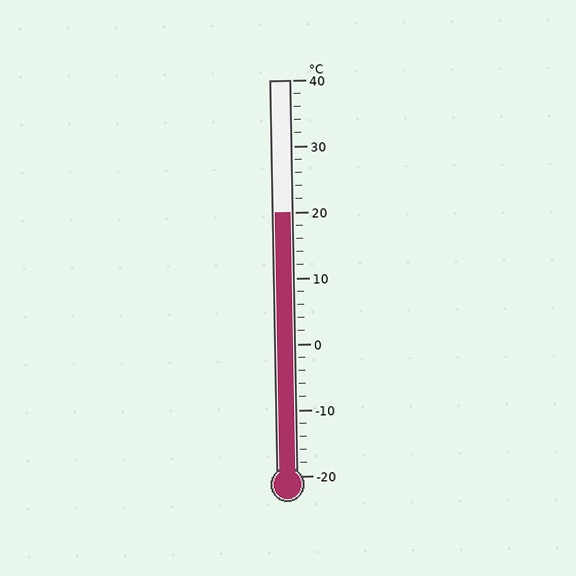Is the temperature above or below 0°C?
The temperature is above 0°C.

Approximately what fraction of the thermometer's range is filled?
The thermometer is filled to approximately 65% of its range.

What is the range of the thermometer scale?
The thermometer scale ranges from -20°C to 40°C.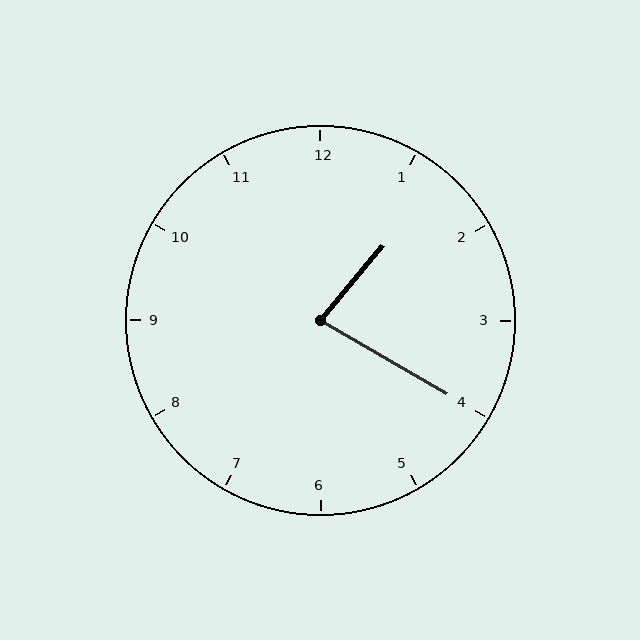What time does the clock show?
1:20.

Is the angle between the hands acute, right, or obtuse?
It is acute.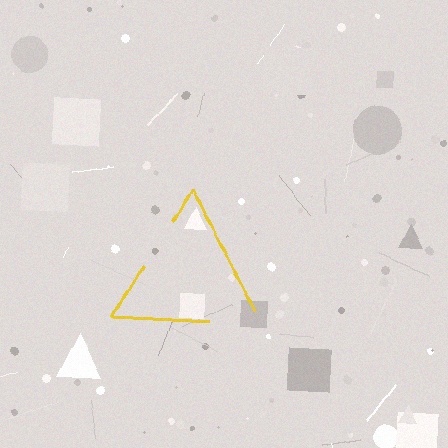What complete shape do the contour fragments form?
The contour fragments form a triangle.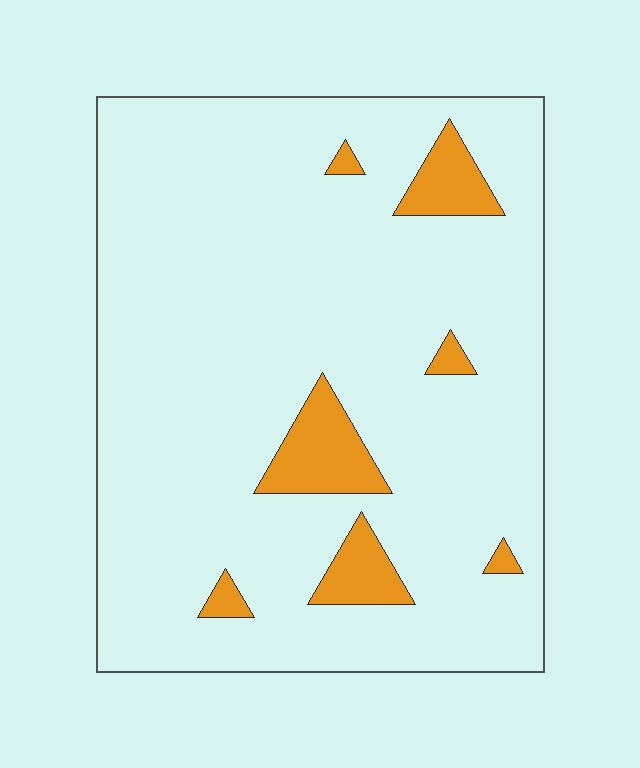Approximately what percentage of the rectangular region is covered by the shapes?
Approximately 10%.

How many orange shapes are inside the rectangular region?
7.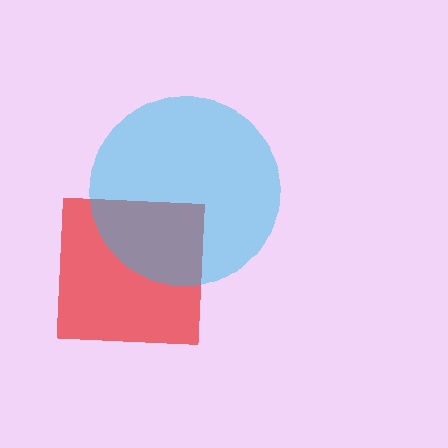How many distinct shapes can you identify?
There are 2 distinct shapes: a red square, a cyan circle.